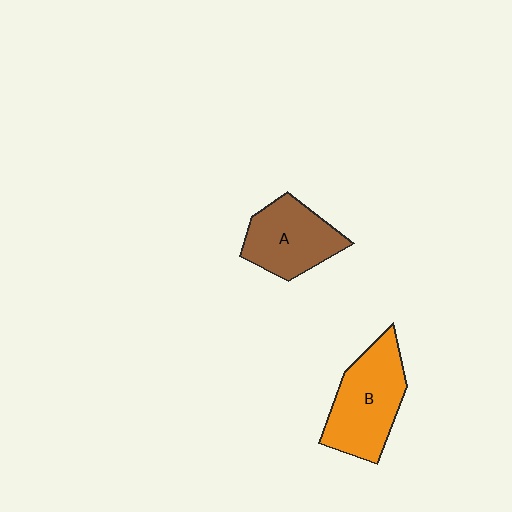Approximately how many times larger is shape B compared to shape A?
Approximately 1.2 times.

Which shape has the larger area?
Shape B (orange).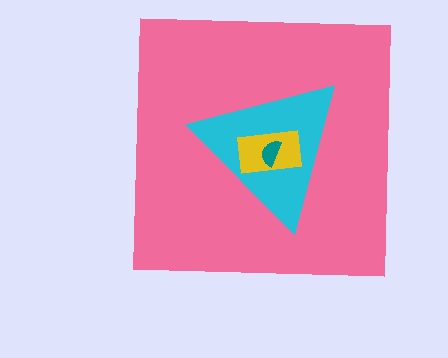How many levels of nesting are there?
4.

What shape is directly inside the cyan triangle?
The yellow rectangle.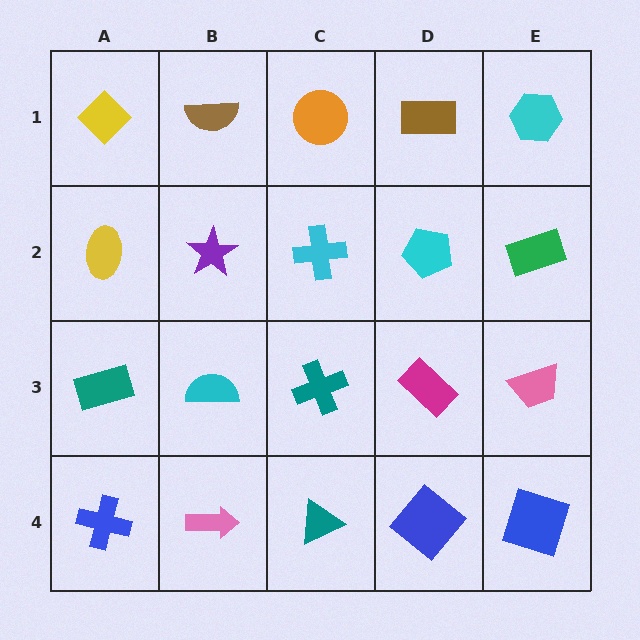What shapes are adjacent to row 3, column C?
A cyan cross (row 2, column C), a teal triangle (row 4, column C), a cyan semicircle (row 3, column B), a magenta rectangle (row 3, column D).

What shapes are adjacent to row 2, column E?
A cyan hexagon (row 1, column E), a pink trapezoid (row 3, column E), a cyan pentagon (row 2, column D).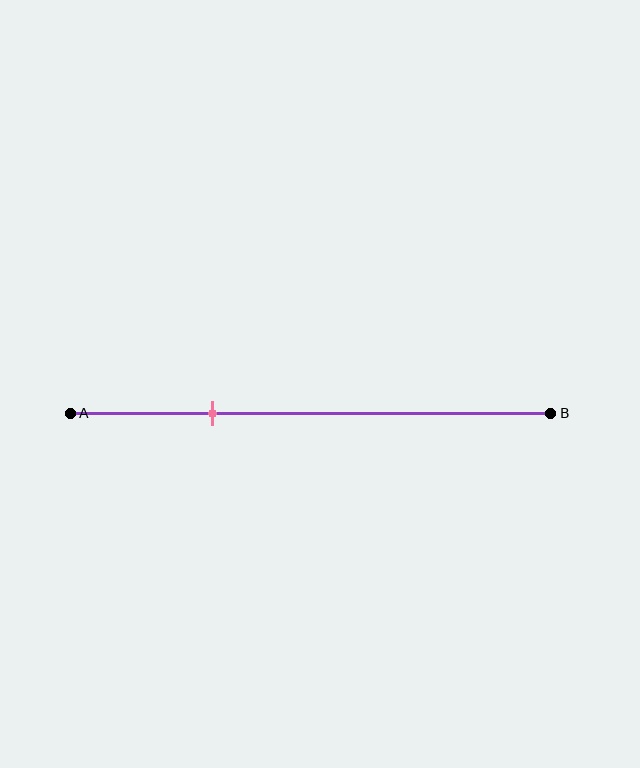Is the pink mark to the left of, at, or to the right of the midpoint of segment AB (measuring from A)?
The pink mark is to the left of the midpoint of segment AB.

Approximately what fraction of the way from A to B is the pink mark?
The pink mark is approximately 30% of the way from A to B.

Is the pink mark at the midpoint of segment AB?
No, the mark is at about 30% from A, not at the 50% midpoint.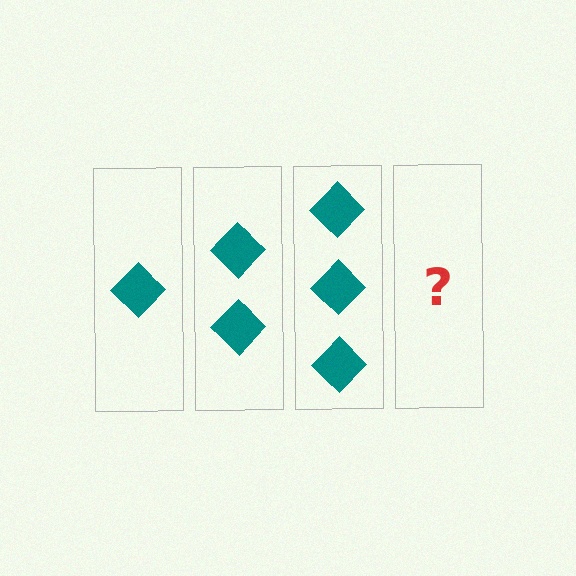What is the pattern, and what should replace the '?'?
The pattern is that each step adds one more diamond. The '?' should be 4 diamonds.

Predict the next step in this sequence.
The next step is 4 diamonds.